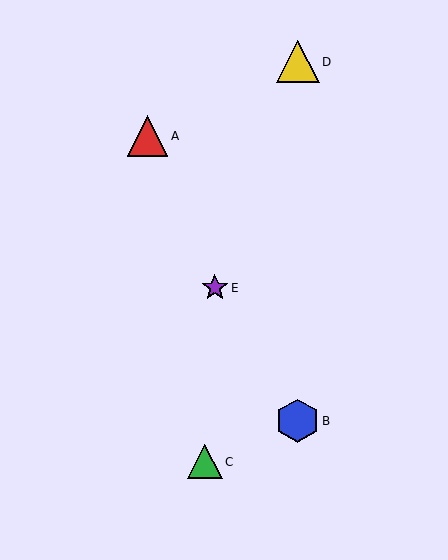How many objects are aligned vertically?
2 objects (B, D) are aligned vertically.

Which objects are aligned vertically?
Objects B, D are aligned vertically.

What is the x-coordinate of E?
Object E is at x≈215.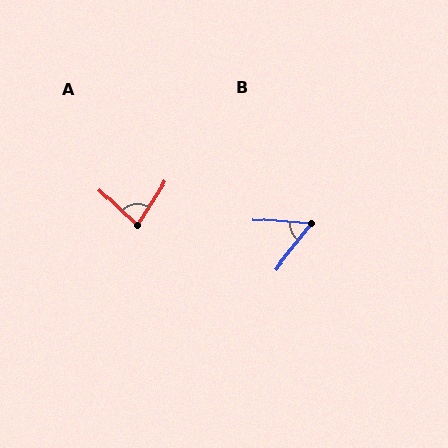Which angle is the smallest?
B, at approximately 56 degrees.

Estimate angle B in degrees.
Approximately 56 degrees.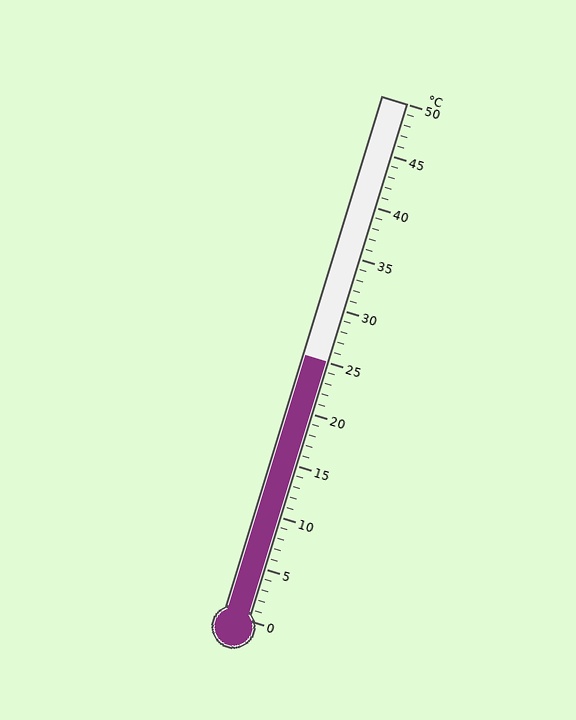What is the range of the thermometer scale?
The thermometer scale ranges from 0°C to 50°C.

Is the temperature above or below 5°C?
The temperature is above 5°C.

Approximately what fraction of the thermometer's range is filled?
The thermometer is filled to approximately 50% of its range.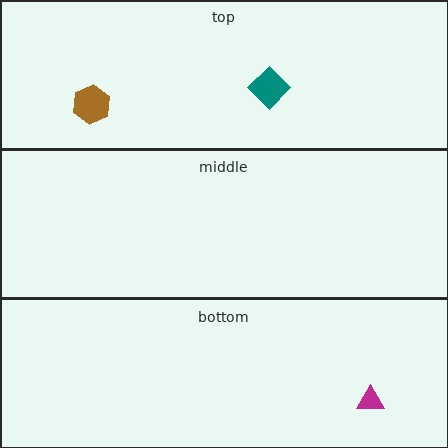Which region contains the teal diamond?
The top region.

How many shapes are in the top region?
2.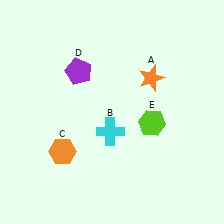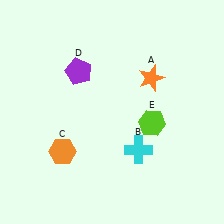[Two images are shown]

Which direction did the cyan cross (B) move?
The cyan cross (B) moved right.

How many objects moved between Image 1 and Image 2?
1 object moved between the two images.